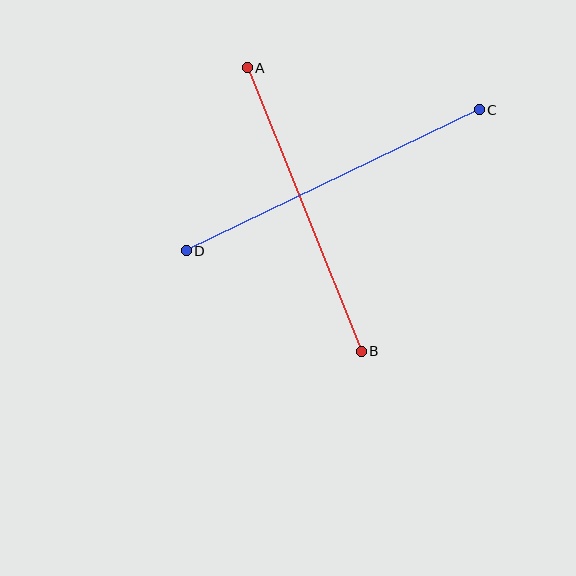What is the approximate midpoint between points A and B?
The midpoint is at approximately (304, 209) pixels.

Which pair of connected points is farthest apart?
Points C and D are farthest apart.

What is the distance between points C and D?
The distance is approximately 325 pixels.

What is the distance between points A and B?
The distance is approximately 305 pixels.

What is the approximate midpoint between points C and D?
The midpoint is at approximately (333, 180) pixels.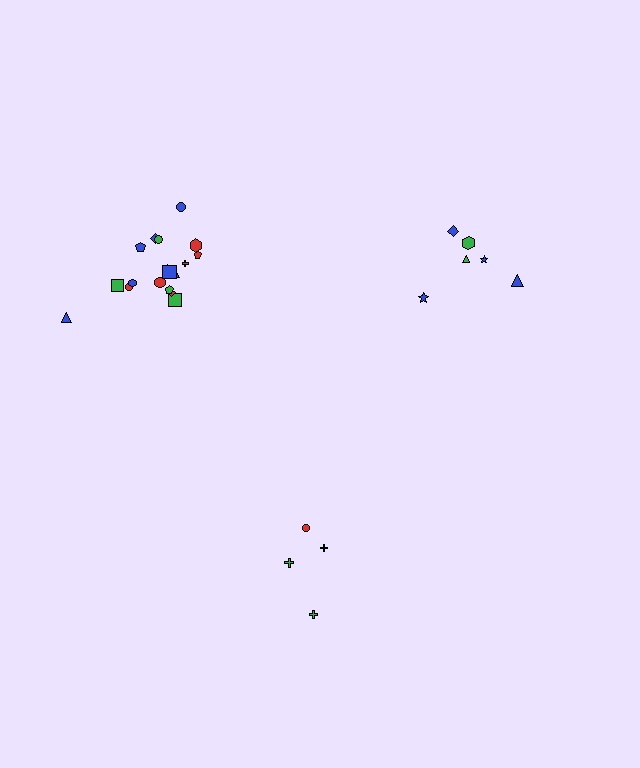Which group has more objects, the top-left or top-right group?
The top-left group.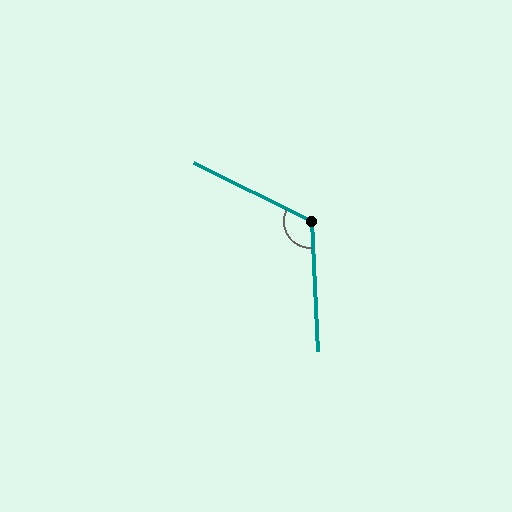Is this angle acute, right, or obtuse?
It is obtuse.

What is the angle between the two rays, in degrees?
Approximately 119 degrees.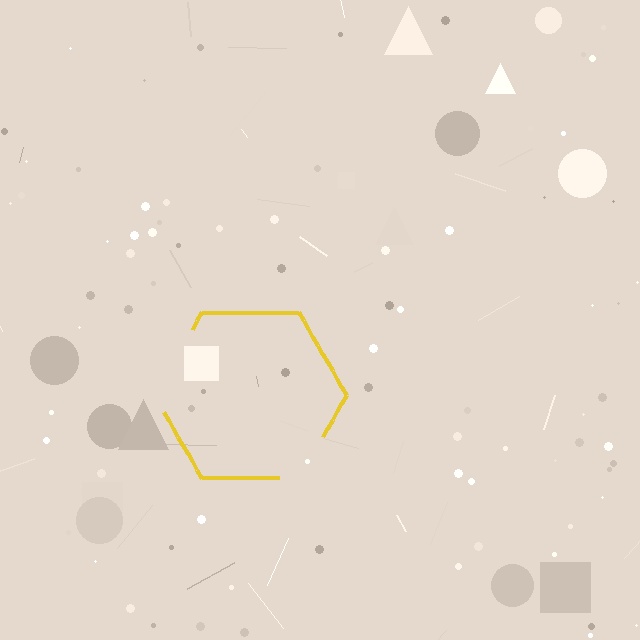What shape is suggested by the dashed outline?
The dashed outline suggests a hexagon.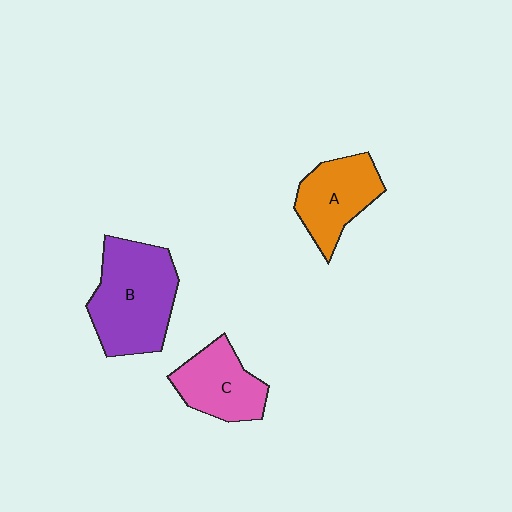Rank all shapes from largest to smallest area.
From largest to smallest: B (purple), A (orange), C (pink).